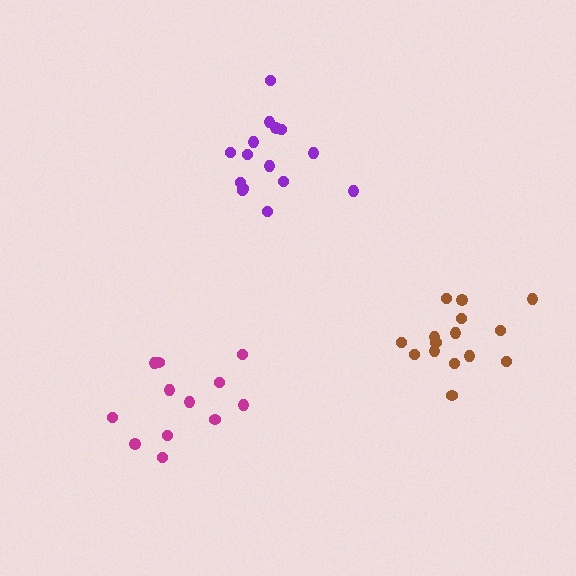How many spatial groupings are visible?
There are 3 spatial groupings.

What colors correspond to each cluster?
The clusters are colored: brown, magenta, purple.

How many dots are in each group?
Group 1: 15 dots, Group 2: 12 dots, Group 3: 15 dots (42 total).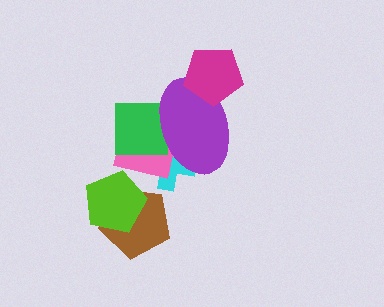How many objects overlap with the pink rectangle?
3 objects overlap with the pink rectangle.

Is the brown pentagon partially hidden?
Yes, it is partially covered by another shape.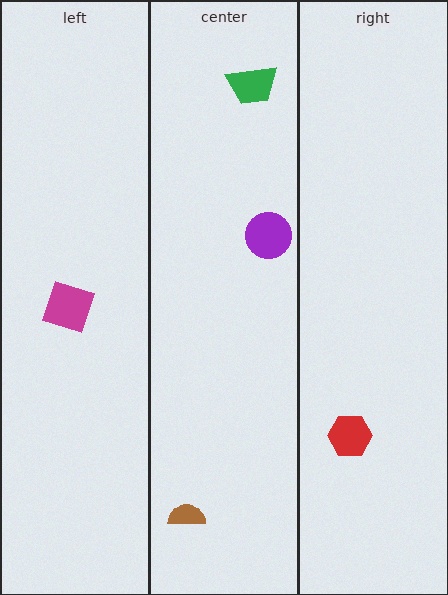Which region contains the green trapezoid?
The center region.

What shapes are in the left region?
The magenta square.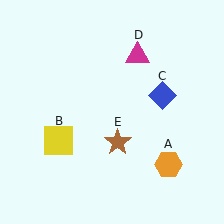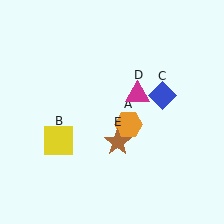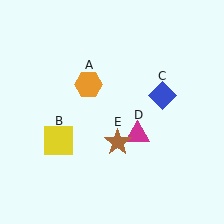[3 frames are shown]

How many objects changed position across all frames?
2 objects changed position: orange hexagon (object A), magenta triangle (object D).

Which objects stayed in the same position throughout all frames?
Yellow square (object B) and blue diamond (object C) and brown star (object E) remained stationary.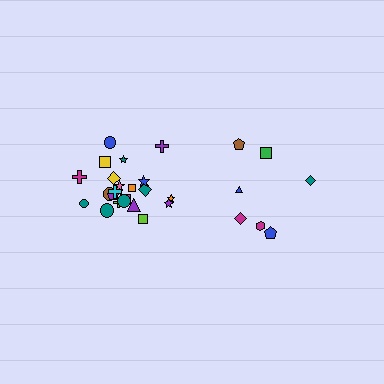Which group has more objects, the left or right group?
The left group.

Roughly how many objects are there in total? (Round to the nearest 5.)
Roughly 30 objects in total.